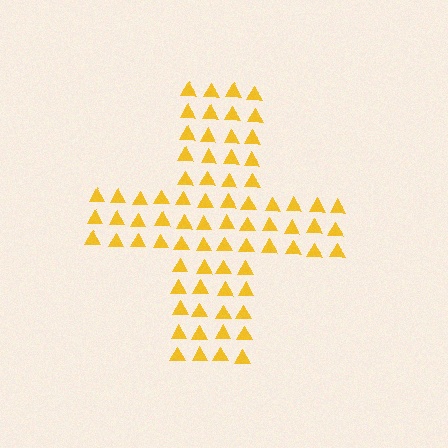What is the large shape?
The large shape is a cross.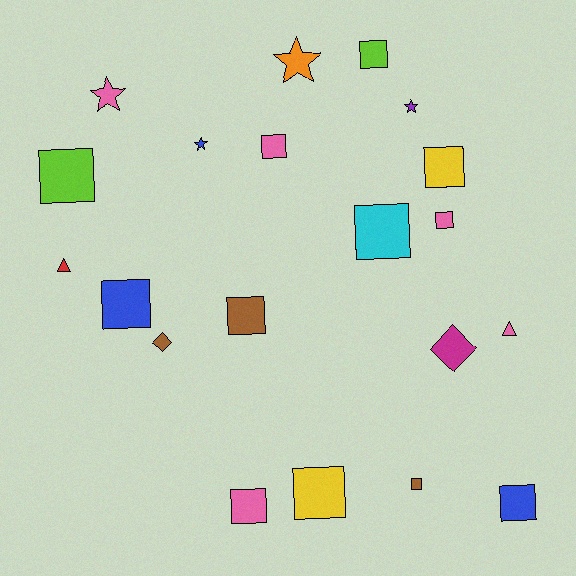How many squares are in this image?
There are 12 squares.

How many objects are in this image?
There are 20 objects.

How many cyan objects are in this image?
There is 1 cyan object.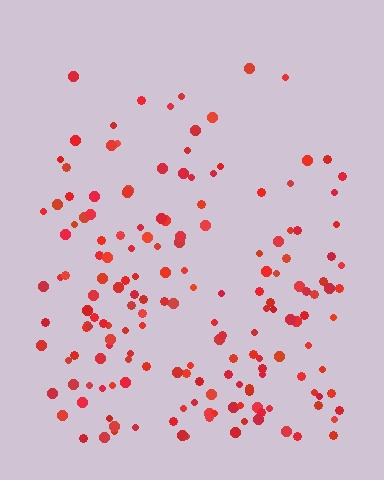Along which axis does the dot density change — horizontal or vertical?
Vertical.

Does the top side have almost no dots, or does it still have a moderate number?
Still a moderate number, just noticeably fewer than the bottom.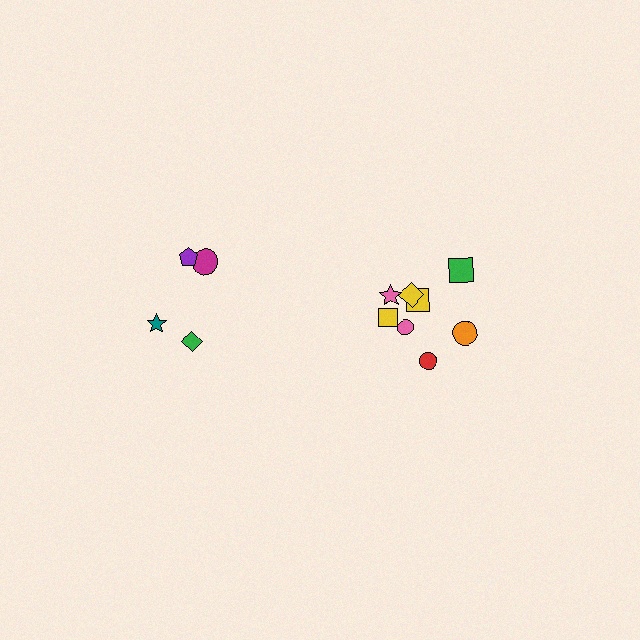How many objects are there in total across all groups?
There are 12 objects.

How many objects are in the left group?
There are 4 objects.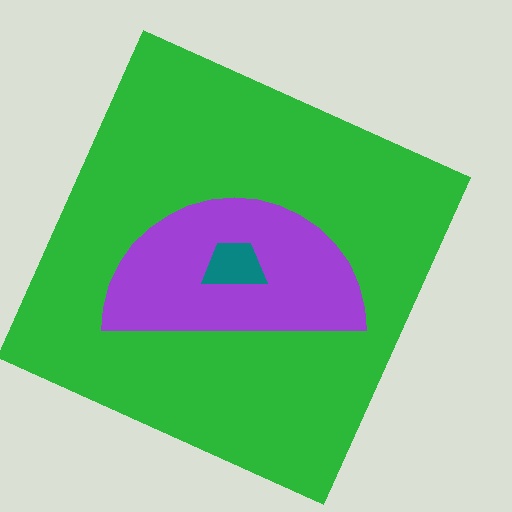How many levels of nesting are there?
3.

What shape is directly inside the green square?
The purple semicircle.